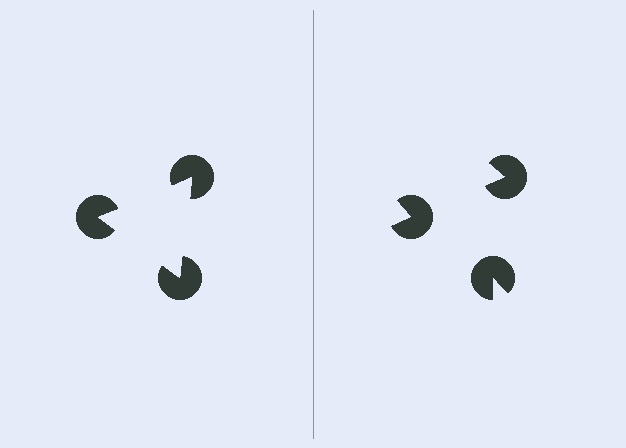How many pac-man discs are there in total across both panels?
6 — 3 on each side.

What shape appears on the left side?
An illusory triangle.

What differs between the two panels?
The pac-man discs are positioned identically on both sides; only the wedge orientations differ. On the left they align to a triangle; on the right they are misaligned.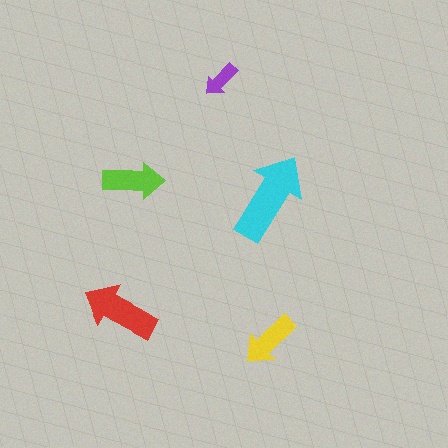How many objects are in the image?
There are 5 objects in the image.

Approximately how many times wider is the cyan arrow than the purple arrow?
About 2.5 times wider.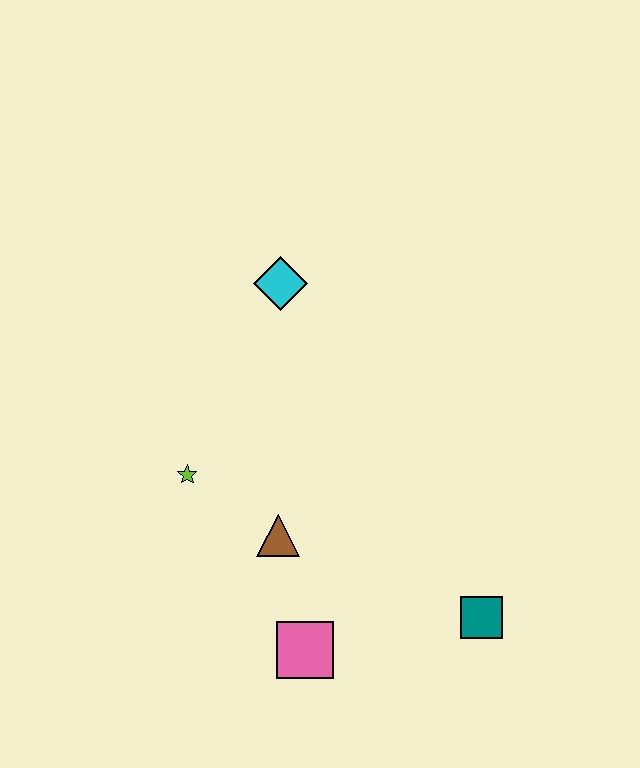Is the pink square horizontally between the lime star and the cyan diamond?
No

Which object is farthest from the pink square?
The cyan diamond is farthest from the pink square.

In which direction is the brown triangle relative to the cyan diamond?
The brown triangle is below the cyan diamond.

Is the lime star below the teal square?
No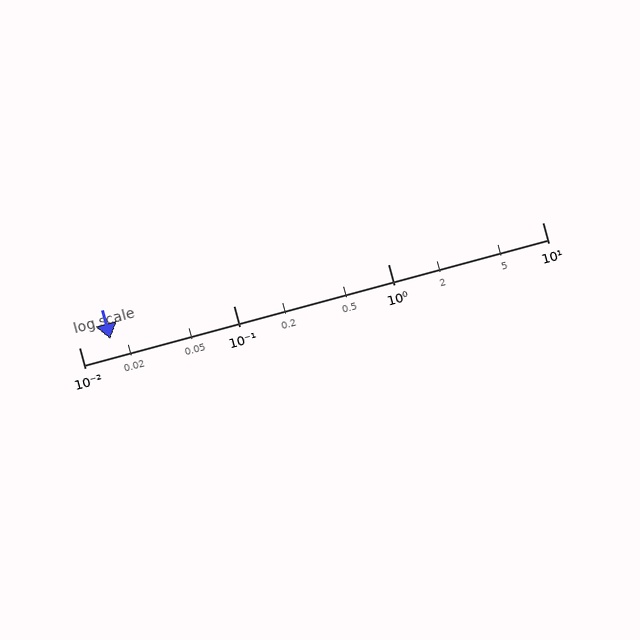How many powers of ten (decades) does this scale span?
The scale spans 3 decades, from 0.01 to 10.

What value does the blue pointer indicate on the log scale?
The pointer indicates approximately 0.016.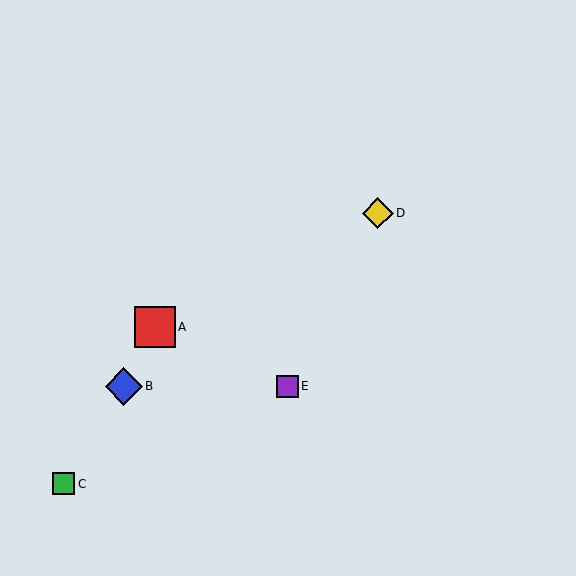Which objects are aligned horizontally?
Objects B, E are aligned horizontally.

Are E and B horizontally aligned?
Yes, both are at y≈386.